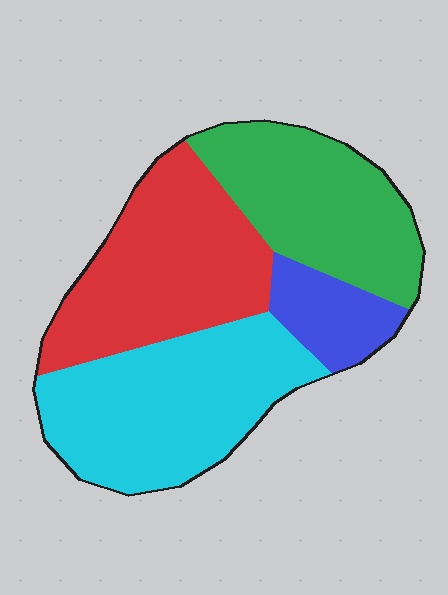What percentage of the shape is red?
Red takes up between a sixth and a third of the shape.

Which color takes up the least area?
Blue, at roughly 10%.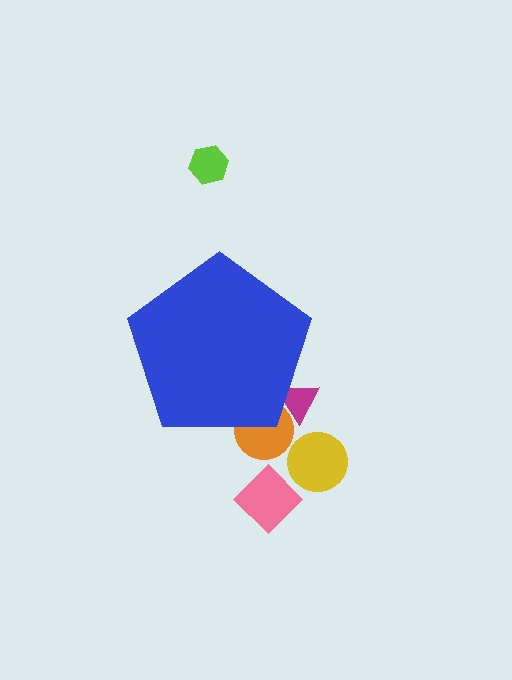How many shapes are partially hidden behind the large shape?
2 shapes are partially hidden.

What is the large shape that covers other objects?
A blue pentagon.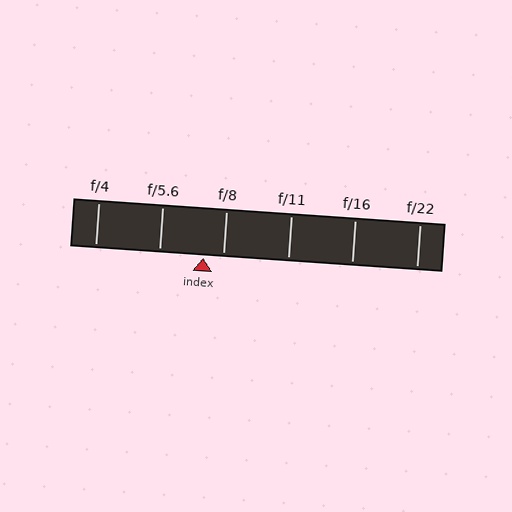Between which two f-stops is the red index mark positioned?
The index mark is between f/5.6 and f/8.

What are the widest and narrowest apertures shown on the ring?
The widest aperture shown is f/4 and the narrowest is f/22.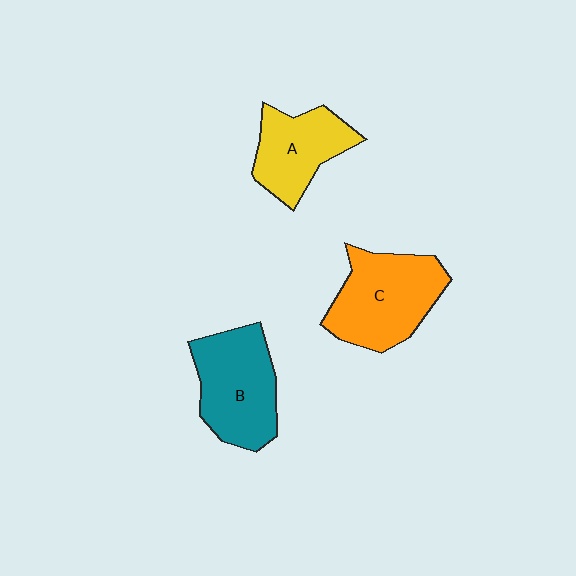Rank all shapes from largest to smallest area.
From largest to smallest: C (orange), B (teal), A (yellow).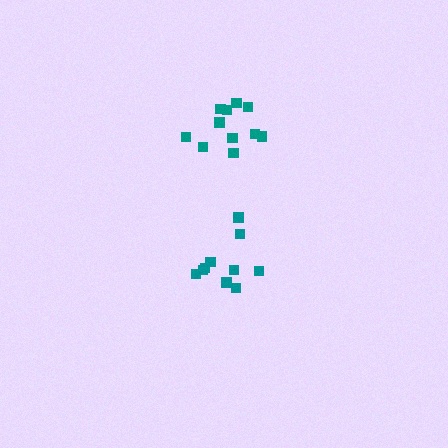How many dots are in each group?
Group 1: 10 dots, Group 2: 11 dots (21 total).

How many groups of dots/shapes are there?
There are 2 groups.